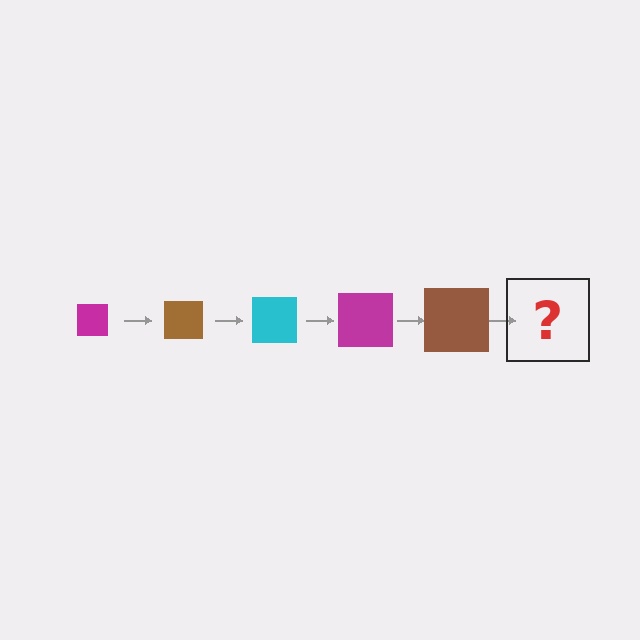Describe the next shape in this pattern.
It should be a cyan square, larger than the previous one.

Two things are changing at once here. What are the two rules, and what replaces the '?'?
The two rules are that the square grows larger each step and the color cycles through magenta, brown, and cyan. The '?' should be a cyan square, larger than the previous one.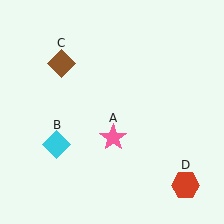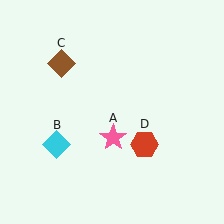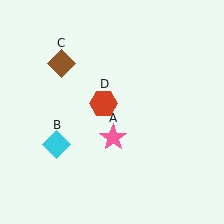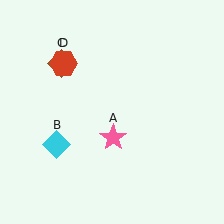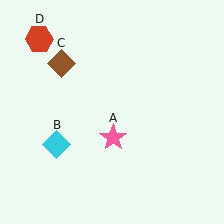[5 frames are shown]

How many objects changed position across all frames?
1 object changed position: red hexagon (object D).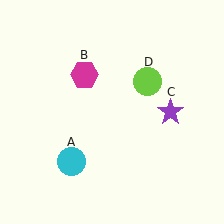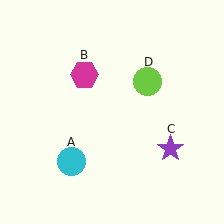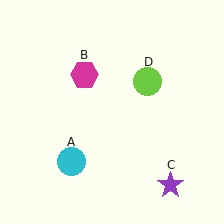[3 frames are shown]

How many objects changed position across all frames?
1 object changed position: purple star (object C).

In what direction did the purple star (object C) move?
The purple star (object C) moved down.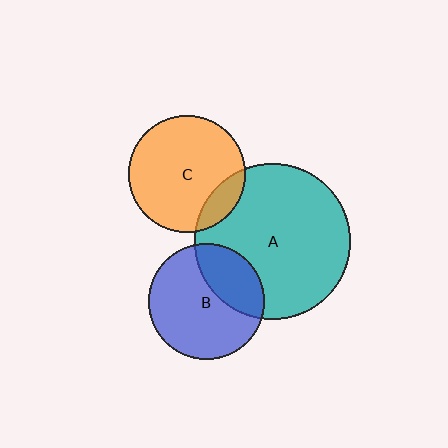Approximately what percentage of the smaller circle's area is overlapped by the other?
Approximately 30%.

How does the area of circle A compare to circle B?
Approximately 1.8 times.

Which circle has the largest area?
Circle A (teal).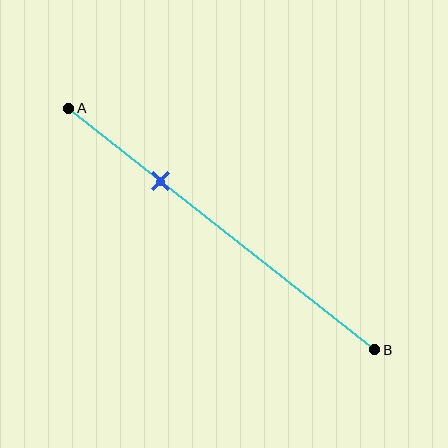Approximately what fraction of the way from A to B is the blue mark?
The blue mark is approximately 30% of the way from A to B.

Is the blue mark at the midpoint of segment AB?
No, the mark is at about 30% from A, not at the 50% midpoint.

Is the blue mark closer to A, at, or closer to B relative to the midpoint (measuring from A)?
The blue mark is closer to point A than the midpoint of segment AB.